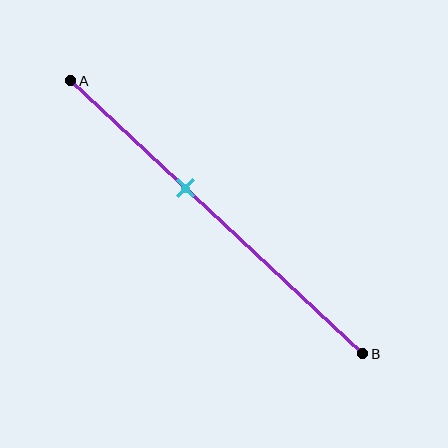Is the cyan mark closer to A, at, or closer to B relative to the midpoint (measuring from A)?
The cyan mark is closer to point A than the midpoint of segment AB.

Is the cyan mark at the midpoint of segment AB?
No, the mark is at about 40% from A, not at the 50% midpoint.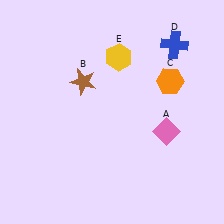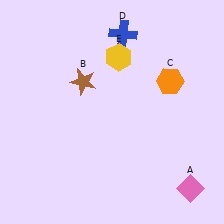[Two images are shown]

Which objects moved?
The objects that moved are: the pink diamond (A), the blue cross (D).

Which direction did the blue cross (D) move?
The blue cross (D) moved left.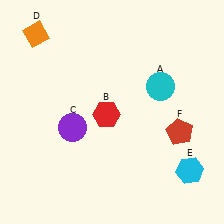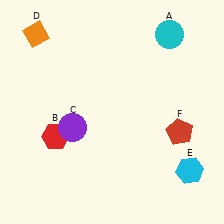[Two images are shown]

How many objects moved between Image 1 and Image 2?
2 objects moved between the two images.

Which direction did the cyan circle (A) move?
The cyan circle (A) moved up.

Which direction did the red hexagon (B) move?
The red hexagon (B) moved left.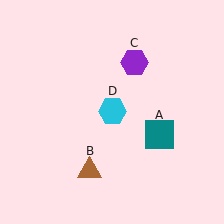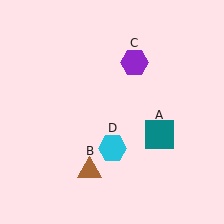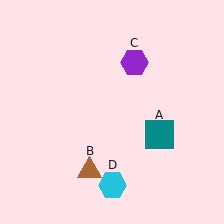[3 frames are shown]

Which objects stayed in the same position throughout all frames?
Teal square (object A) and brown triangle (object B) and purple hexagon (object C) remained stationary.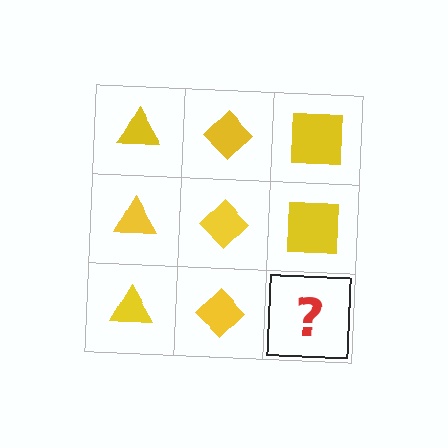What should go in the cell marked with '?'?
The missing cell should contain a yellow square.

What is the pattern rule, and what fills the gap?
The rule is that each column has a consistent shape. The gap should be filled with a yellow square.